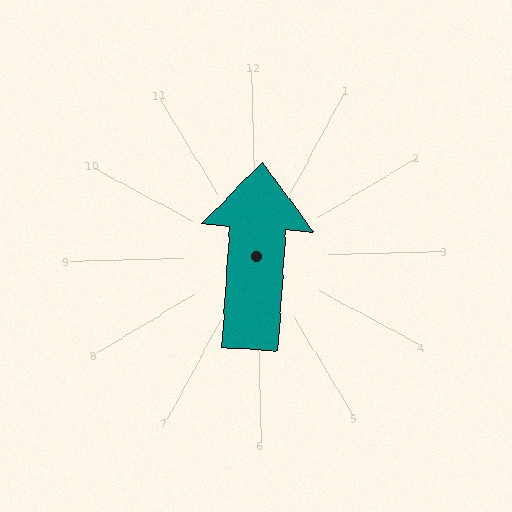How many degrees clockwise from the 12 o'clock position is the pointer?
Approximately 5 degrees.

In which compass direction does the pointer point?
North.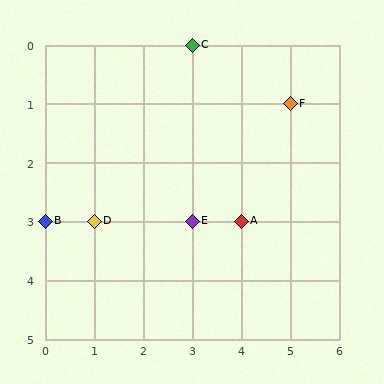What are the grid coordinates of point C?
Point C is at grid coordinates (3, 0).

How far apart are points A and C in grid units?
Points A and C are 1 column and 3 rows apart (about 3.2 grid units diagonally).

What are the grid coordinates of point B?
Point B is at grid coordinates (0, 3).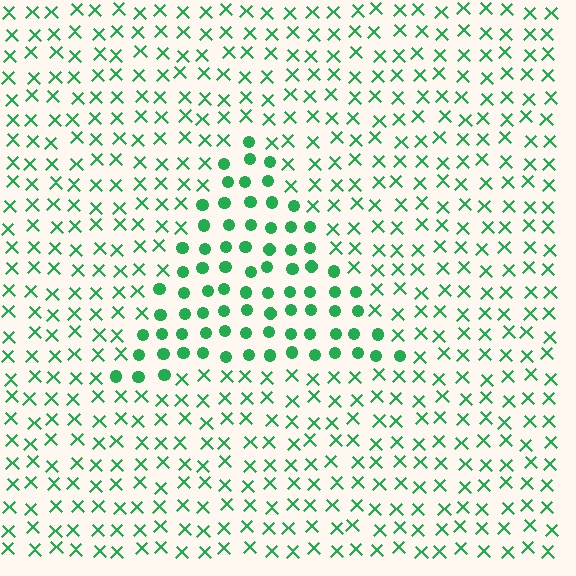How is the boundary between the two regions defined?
The boundary is defined by a change in element shape: circles inside vs. X marks outside. All elements share the same color and spacing.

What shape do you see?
I see a triangle.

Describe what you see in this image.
The image is filled with small green elements arranged in a uniform grid. A triangle-shaped region contains circles, while the surrounding area contains X marks. The boundary is defined purely by the change in element shape.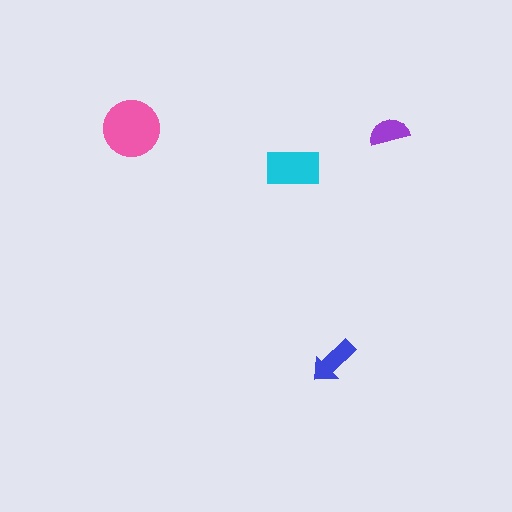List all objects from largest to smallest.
The pink circle, the cyan rectangle, the blue arrow, the purple semicircle.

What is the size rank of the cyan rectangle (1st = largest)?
2nd.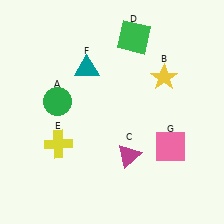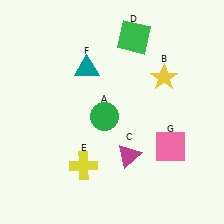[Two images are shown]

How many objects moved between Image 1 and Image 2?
2 objects moved between the two images.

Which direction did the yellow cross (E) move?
The yellow cross (E) moved right.